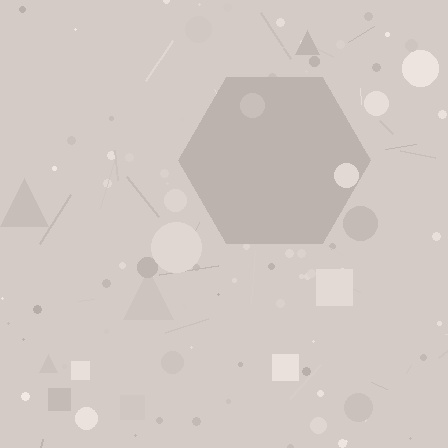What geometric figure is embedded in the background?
A hexagon is embedded in the background.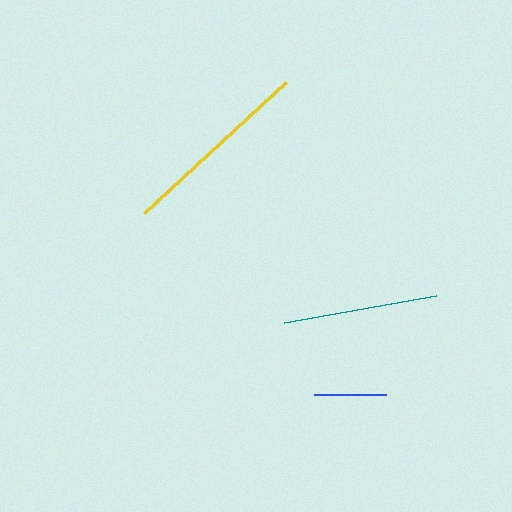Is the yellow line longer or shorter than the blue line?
The yellow line is longer than the blue line.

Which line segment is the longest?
The yellow line is the longest at approximately 193 pixels.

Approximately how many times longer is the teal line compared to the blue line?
The teal line is approximately 2.1 times the length of the blue line.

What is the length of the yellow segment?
The yellow segment is approximately 193 pixels long.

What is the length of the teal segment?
The teal segment is approximately 154 pixels long.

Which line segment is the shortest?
The blue line is the shortest at approximately 72 pixels.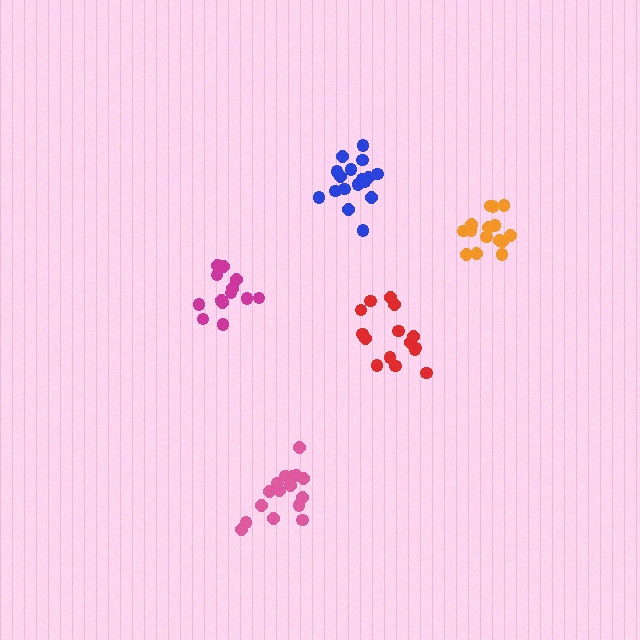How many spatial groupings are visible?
There are 5 spatial groupings.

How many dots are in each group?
Group 1: 15 dots, Group 2: 17 dots, Group 3: 13 dots, Group 4: 15 dots, Group 5: 17 dots (77 total).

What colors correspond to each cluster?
The clusters are colored: red, blue, magenta, orange, pink.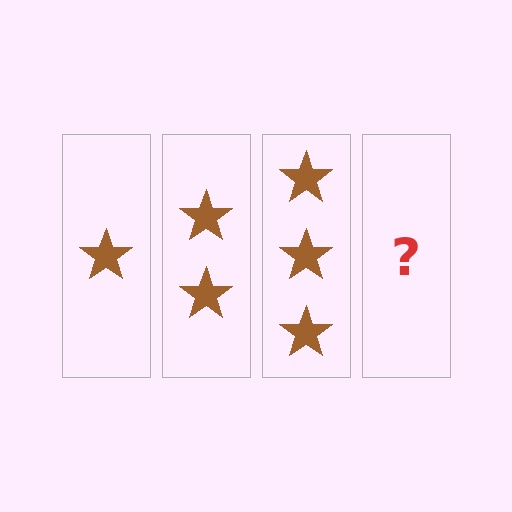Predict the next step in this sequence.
The next step is 4 stars.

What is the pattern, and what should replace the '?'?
The pattern is that each step adds one more star. The '?' should be 4 stars.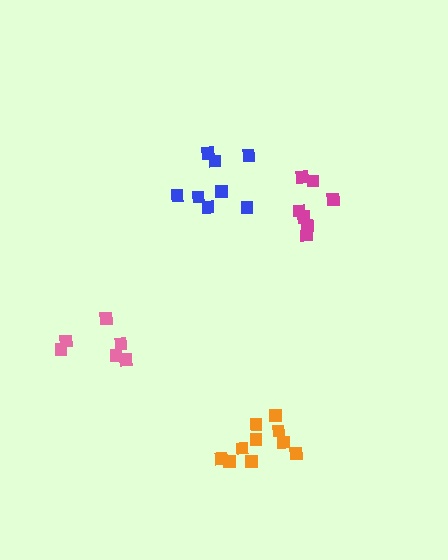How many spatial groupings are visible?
There are 4 spatial groupings.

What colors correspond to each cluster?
The clusters are colored: orange, magenta, pink, blue.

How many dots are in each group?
Group 1: 10 dots, Group 2: 7 dots, Group 3: 6 dots, Group 4: 8 dots (31 total).